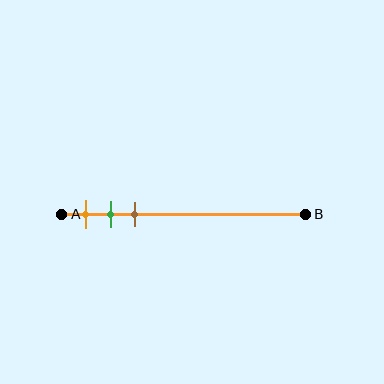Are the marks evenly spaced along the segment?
Yes, the marks are approximately evenly spaced.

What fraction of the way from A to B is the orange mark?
The orange mark is approximately 10% (0.1) of the way from A to B.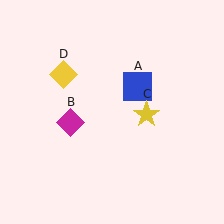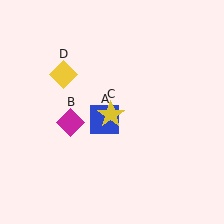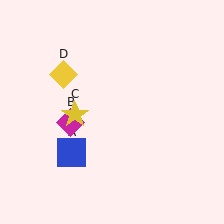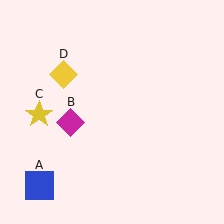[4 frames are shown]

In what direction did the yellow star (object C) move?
The yellow star (object C) moved left.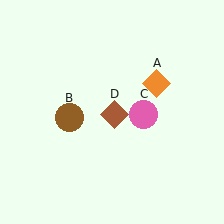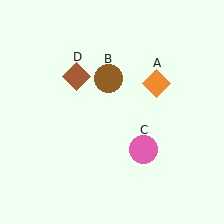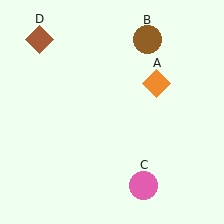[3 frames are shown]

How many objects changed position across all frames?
3 objects changed position: brown circle (object B), pink circle (object C), brown diamond (object D).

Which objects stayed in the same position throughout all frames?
Orange diamond (object A) remained stationary.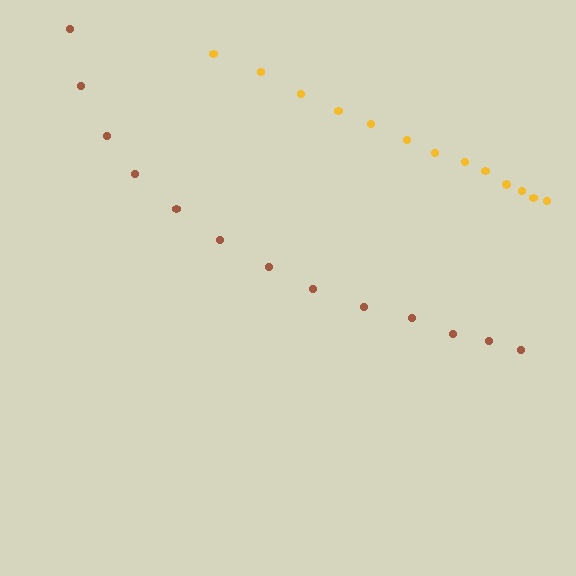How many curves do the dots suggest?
There are 2 distinct paths.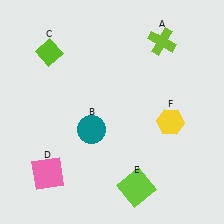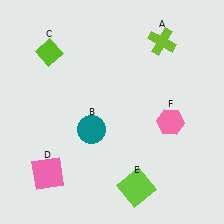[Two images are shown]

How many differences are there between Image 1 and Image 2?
There is 1 difference between the two images.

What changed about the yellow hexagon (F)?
In Image 1, F is yellow. In Image 2, it changed to pink.